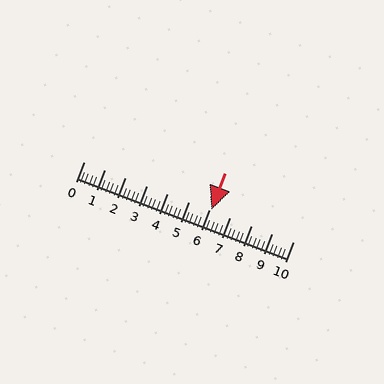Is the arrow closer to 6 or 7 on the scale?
The arrow is closer to 6.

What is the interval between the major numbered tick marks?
The major tick marks are spaced 1 units apart.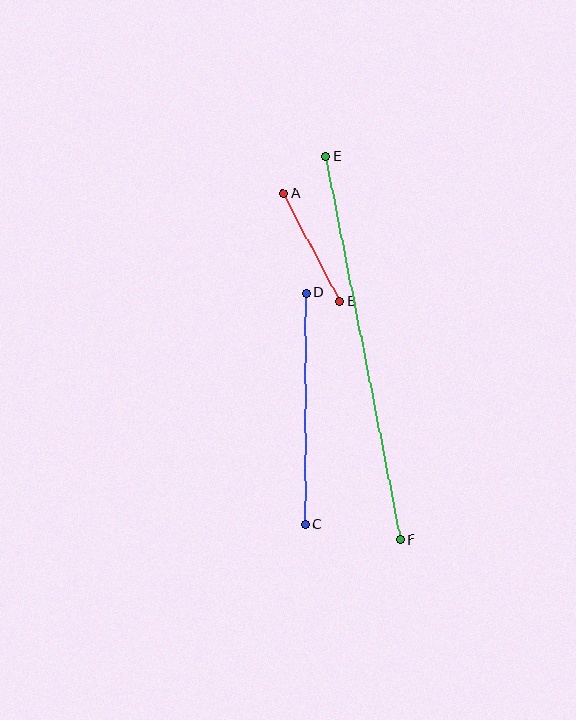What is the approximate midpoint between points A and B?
The midpoint is at approximately (311, 247) pixels.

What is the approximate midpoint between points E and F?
The midpoint is at approximately (363, 348) pixels.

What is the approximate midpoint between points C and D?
The midpoint is at approximately (306, 409) pixels.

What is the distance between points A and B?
The distance is approximately 121 pixels.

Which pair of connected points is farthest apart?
Points E and F are farthest apart.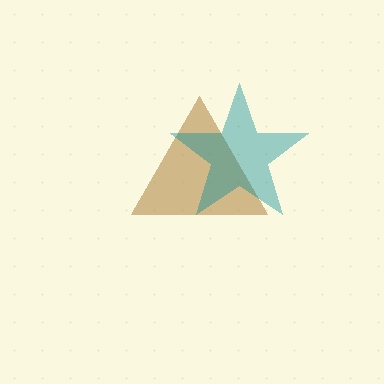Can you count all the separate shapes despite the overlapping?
Yes, there are 2 separate shapes.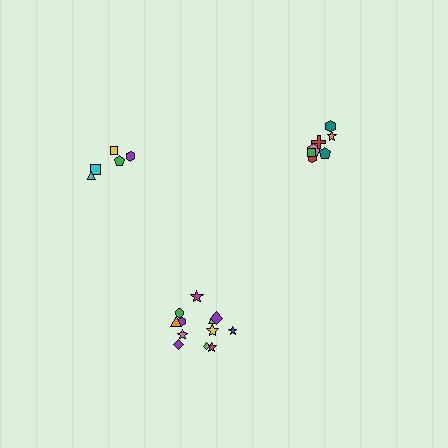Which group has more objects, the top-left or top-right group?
The top-right group.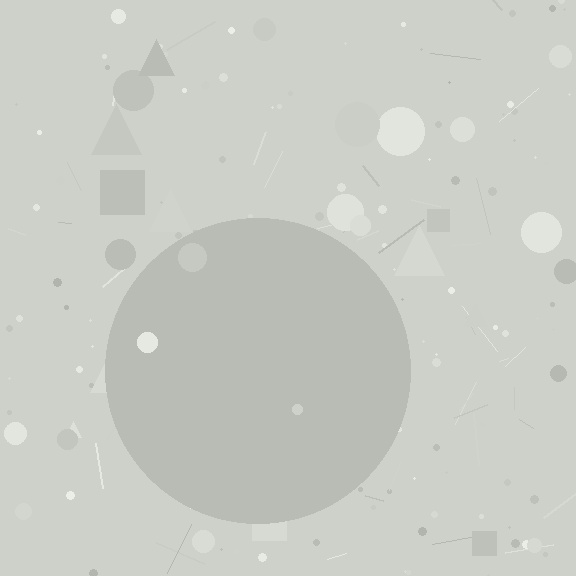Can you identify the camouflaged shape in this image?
The camouflaged shape is a circle.